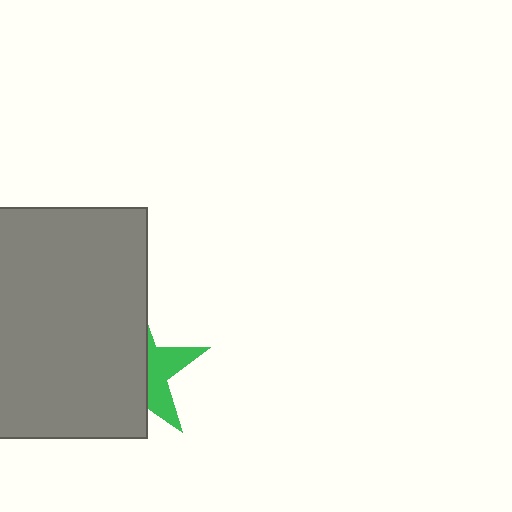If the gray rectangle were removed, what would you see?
You would see the complete green star.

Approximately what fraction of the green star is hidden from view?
Roughly 64% of the green star is hidden behind the gray rectangle.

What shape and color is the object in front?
The object in front is a gray rectangle.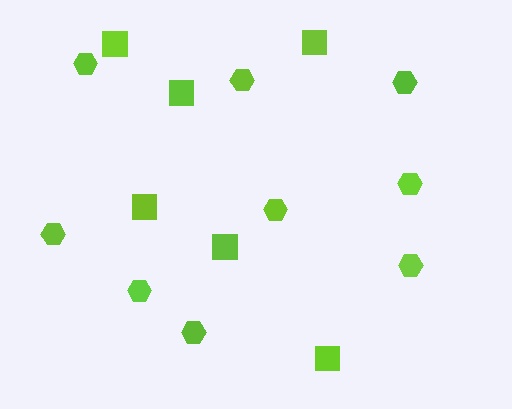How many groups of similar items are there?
There are 2 groups: one group of hexagons (9) and one group of squares (6).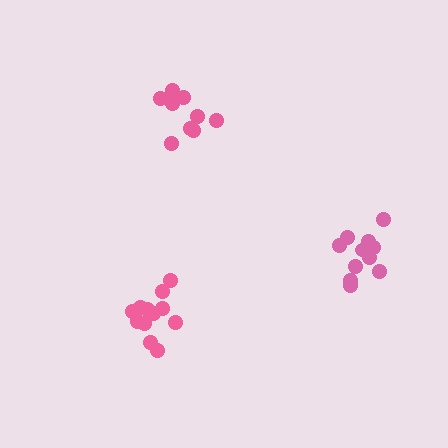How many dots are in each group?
Group 1: 9 dots, Group 2: 11 dots, Group 3: 12 dots (32 total).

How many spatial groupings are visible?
There are 3 spatial groupings.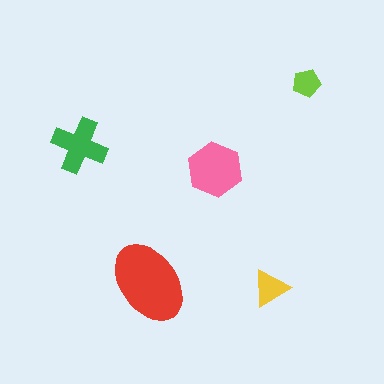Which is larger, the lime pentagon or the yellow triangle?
The yellow triangle.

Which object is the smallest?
The lime pentagon.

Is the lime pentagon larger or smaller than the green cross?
Smaller.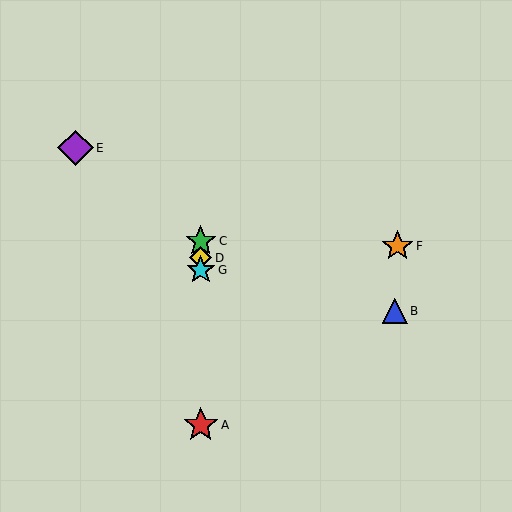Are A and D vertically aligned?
Yes, both are at x≈201.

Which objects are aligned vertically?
Objects A, C, D, G are aligned vertically.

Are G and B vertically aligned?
No, G is at x≈201 and B is at x≈395.